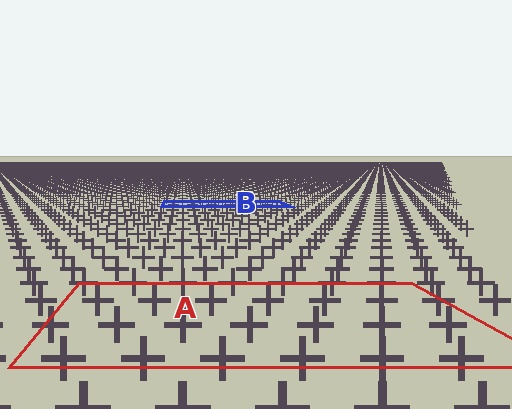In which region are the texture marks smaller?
The texture marks are smaller in region B, because it is farther away.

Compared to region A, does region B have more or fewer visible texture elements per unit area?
Region B has more texture elements per unit area — they are packed more densely because it is farther away.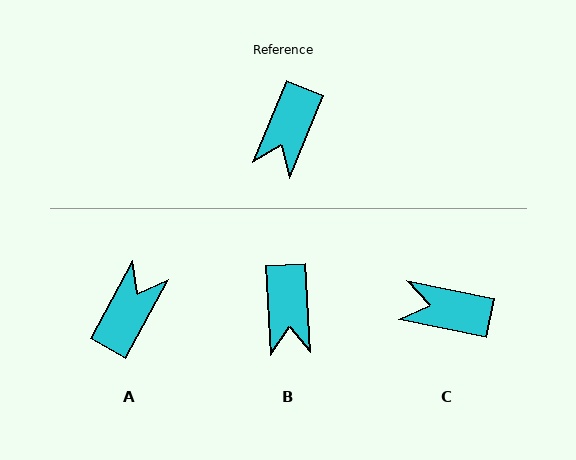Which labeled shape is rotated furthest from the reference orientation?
A, about 175 degrees away.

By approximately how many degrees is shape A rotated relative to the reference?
Approximately 175 degrees counter-clockwise.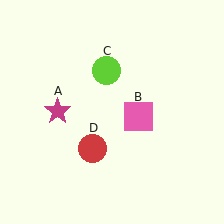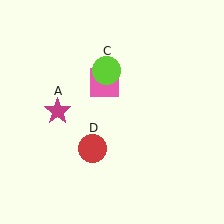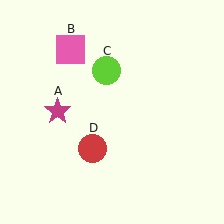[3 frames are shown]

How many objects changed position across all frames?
1 object changed position: pink square (object B).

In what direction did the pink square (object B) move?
The pink square (object B) moved up and to the left.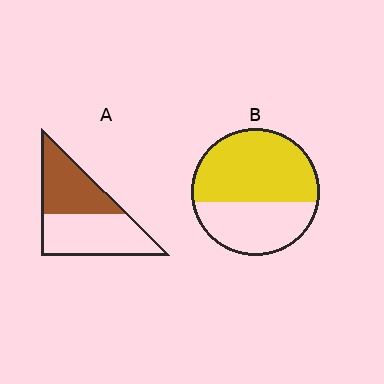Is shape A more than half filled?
No.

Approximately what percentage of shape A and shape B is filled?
A is approximately 45% and B is approximately 60%.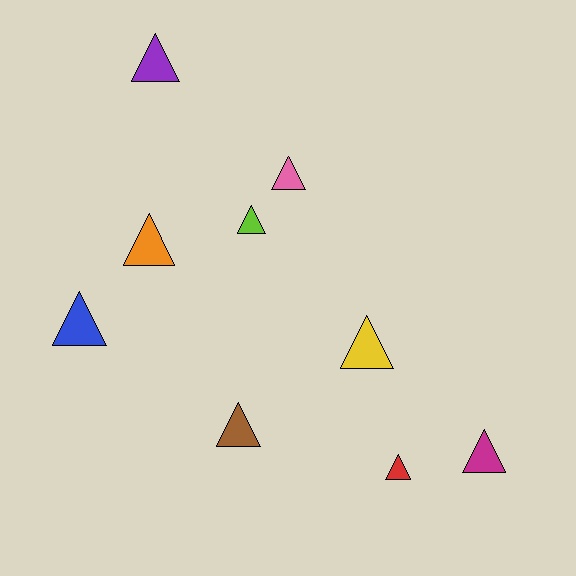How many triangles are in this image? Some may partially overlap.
There are 9 triangles.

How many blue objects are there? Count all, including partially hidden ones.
There is 1 blue object.